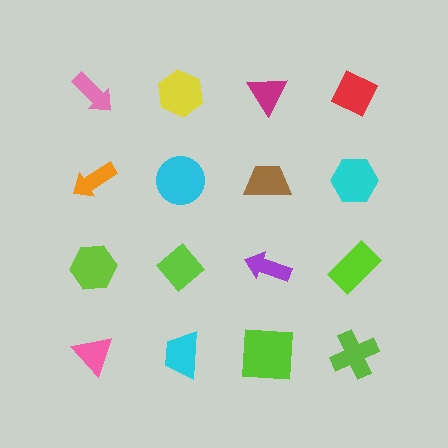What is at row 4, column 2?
A cyan trapezoid.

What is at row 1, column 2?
A yellow hexagon.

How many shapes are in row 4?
4 shapes.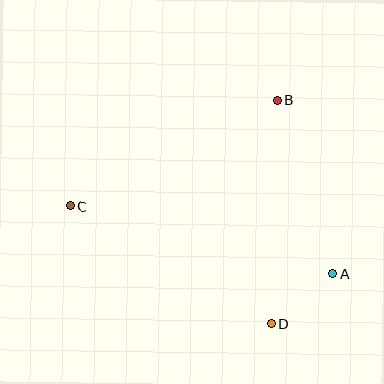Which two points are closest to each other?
Points A and D are closest to each other.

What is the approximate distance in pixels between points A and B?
The distance between A and B is approximately 182 pixels.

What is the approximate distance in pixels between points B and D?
The distance between B and D is approximately 223 pixels.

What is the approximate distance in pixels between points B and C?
The distance between B and C is approximately 233 pixels.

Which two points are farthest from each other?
Points A and C are farthest from each other.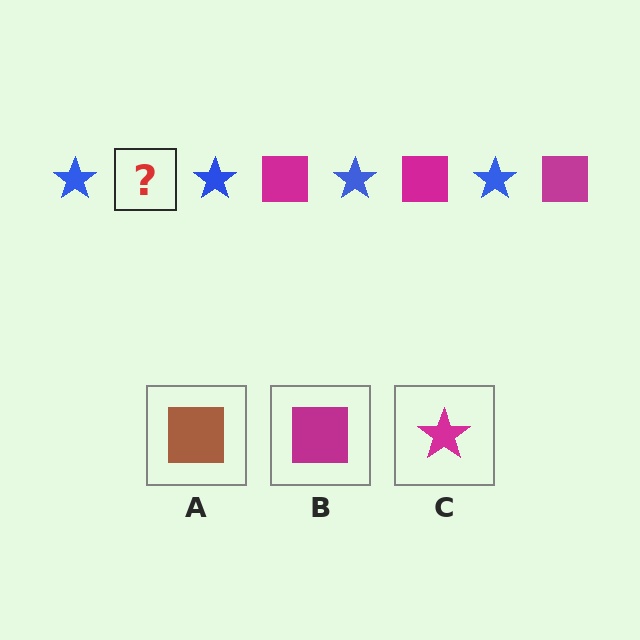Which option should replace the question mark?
Option B.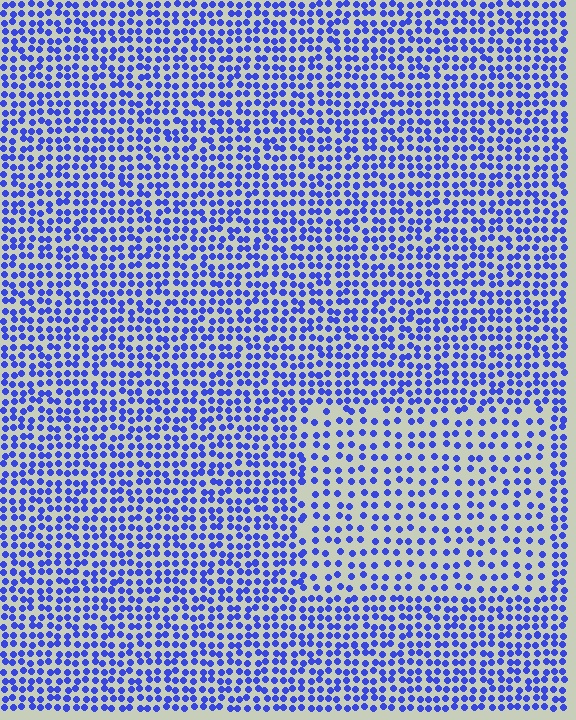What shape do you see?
I see a rectangle.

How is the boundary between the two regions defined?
The boundary is defined by a change in element density (approximately 1.7x ratio). All elements are the same color, size, and shape.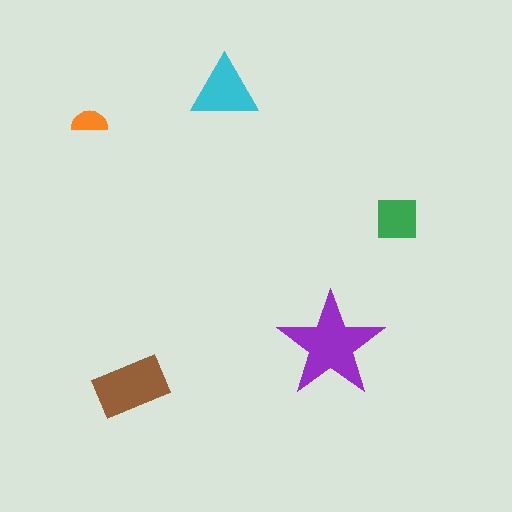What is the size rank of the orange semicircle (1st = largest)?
5th.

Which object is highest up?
The cyan triangle is topmost.